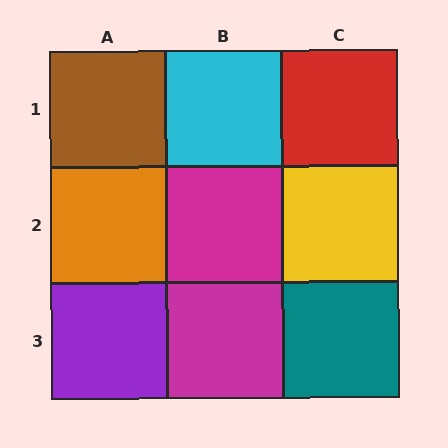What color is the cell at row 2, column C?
Yellow.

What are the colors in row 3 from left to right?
Purple, magenta, teal.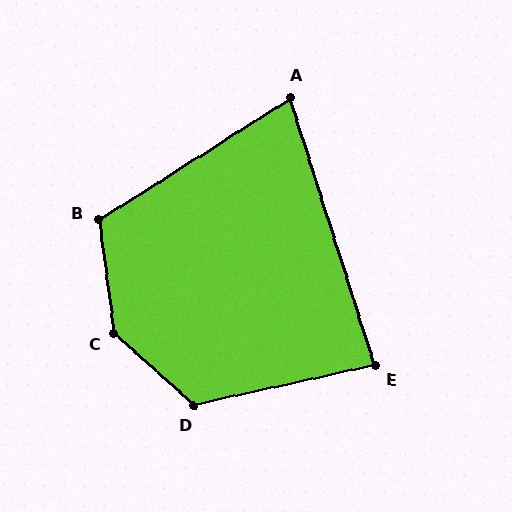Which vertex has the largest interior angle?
C, at approximately 140 degrees.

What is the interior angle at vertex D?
Approximately 126 degrees (obtuse).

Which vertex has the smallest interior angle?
A, at approximately 75 degrees.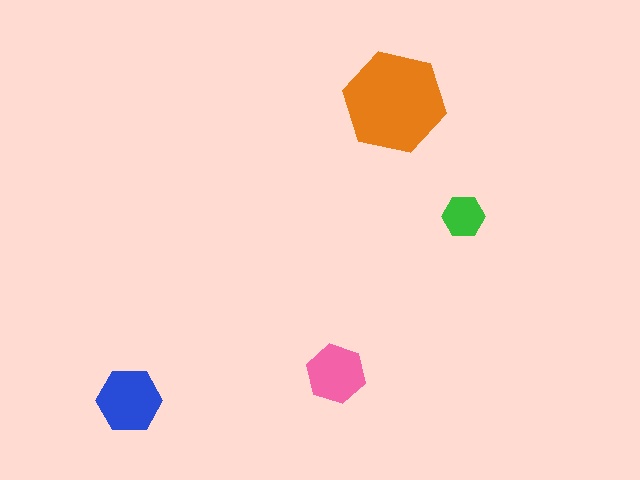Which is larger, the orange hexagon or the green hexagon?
The orange one.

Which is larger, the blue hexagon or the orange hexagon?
The orange one.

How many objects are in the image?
There are 4 objects in the image.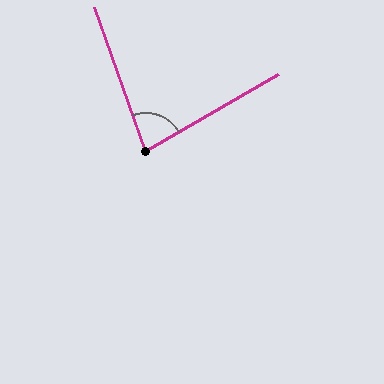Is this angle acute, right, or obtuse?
It is acute.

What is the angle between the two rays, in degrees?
Approximately 80 degrees.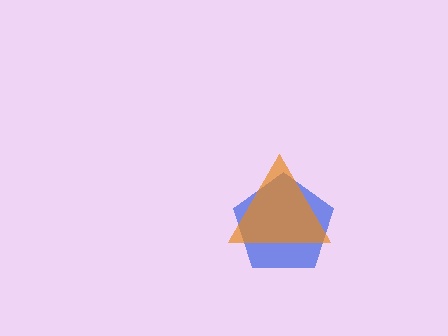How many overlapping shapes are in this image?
There are 2 overlapping shapes in the image.